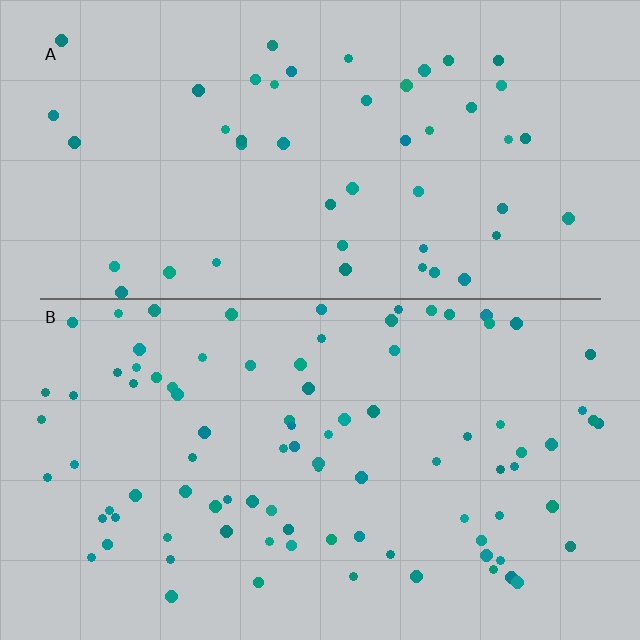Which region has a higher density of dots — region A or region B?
B (the bottom).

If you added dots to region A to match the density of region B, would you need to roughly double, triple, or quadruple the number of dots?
Approximately double.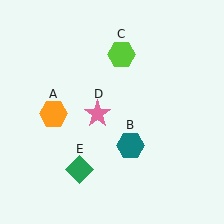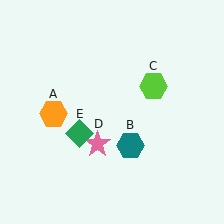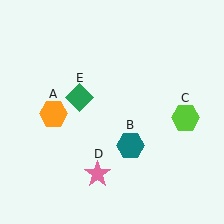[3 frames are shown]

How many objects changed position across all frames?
3 objects changed position: lime hexagon (object C), pink star (object D), green diamond (object E).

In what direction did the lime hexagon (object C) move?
The lime hexagon (object C) moved down and to the right.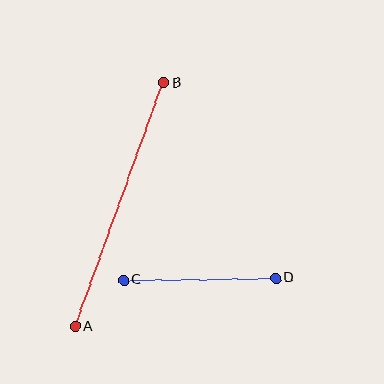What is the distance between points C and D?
The distance is approximately 152 pixels.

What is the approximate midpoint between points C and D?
The midpoint is at approximately (200, 279) pixels.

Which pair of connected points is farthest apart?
Points A and B are farthest apart.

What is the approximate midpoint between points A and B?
The midpoint is at approximately (120, 205) pixels.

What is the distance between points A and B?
The distance is approximately 259 pixels.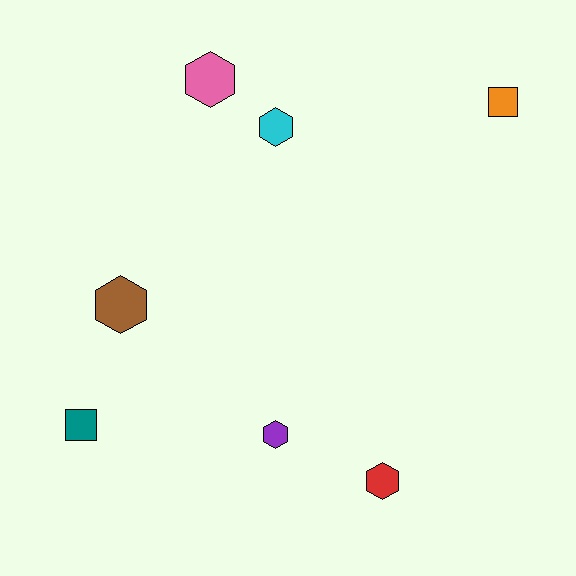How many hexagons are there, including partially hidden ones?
There are 5 hexagons.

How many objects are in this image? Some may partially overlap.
There are 7 objects.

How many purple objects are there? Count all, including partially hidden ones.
There is 1 purple object.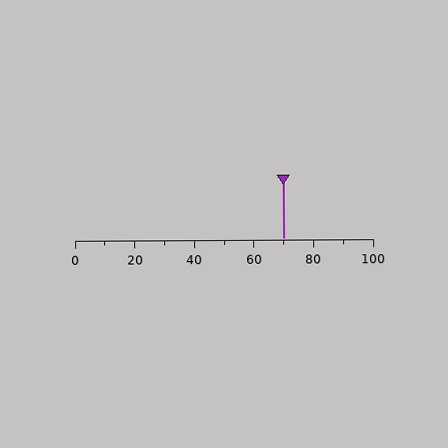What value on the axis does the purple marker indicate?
The marker indicates approximately 70.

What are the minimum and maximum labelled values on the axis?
The axis runs from 0 to 100.